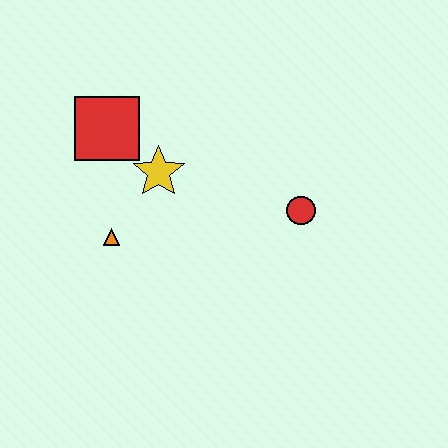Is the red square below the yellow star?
No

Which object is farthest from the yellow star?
The red circle is farthest from the yellow star.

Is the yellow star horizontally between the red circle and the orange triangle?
Yes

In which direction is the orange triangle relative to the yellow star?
The orange triangle is below the yellow star.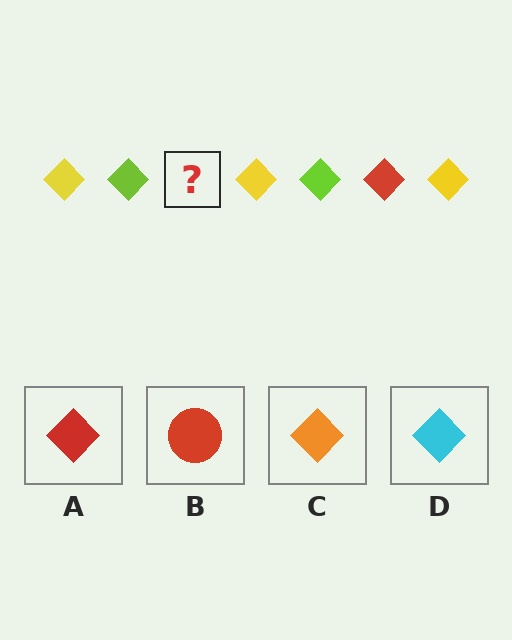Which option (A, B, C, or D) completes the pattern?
A.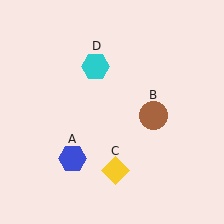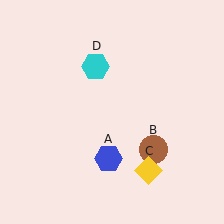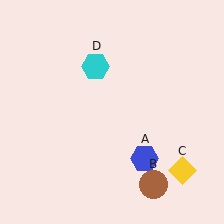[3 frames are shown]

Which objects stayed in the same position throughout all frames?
Cyan hexagon (object D) remained stationary.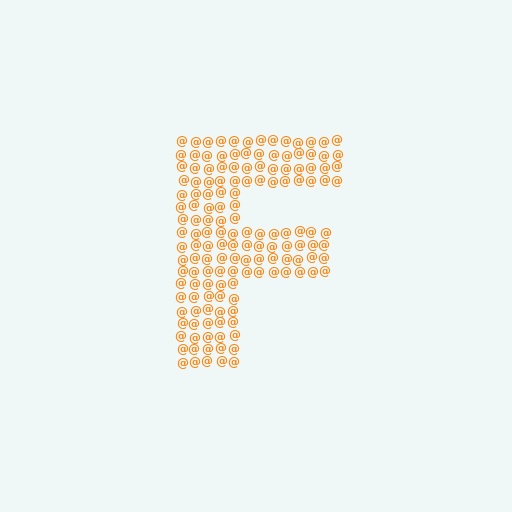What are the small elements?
The small elements are at signs.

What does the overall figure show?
The overall figure shows the letter F.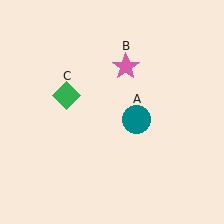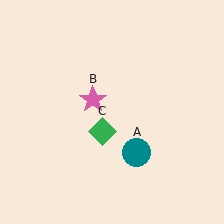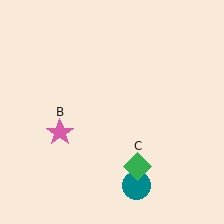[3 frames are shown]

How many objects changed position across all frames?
3 objects changed position: teal circle (object A), pink star (object B), green diamond (object C).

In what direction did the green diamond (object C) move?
The green diamond (object C) moved down and to the right.